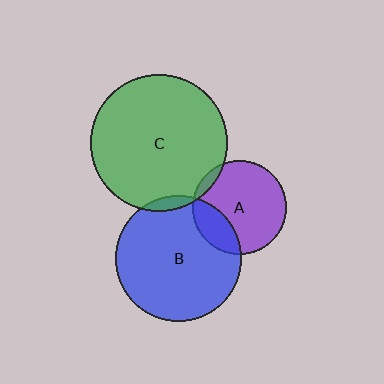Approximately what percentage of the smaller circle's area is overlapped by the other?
Approximately 5%.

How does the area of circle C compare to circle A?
Approximately 2.1 times.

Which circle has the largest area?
Circle C (green).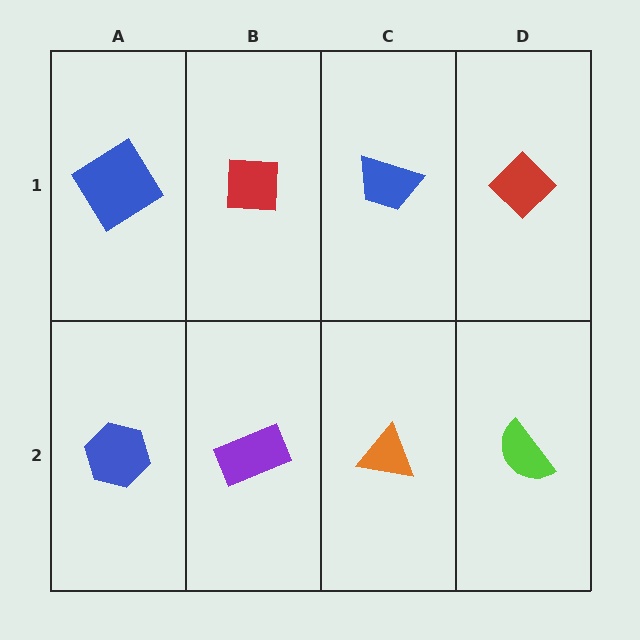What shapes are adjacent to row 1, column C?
An orange triangle (row 2, column C), a red square (row 1, column B), a red diamond (row 1, column D).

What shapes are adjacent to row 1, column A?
A blue hexagon (row 2, column A), a red square (row 1, column B).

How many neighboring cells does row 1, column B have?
3.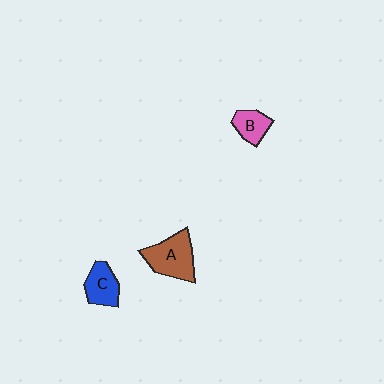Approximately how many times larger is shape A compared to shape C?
Approximately 1.5 times.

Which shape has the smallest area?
Shape B (pink).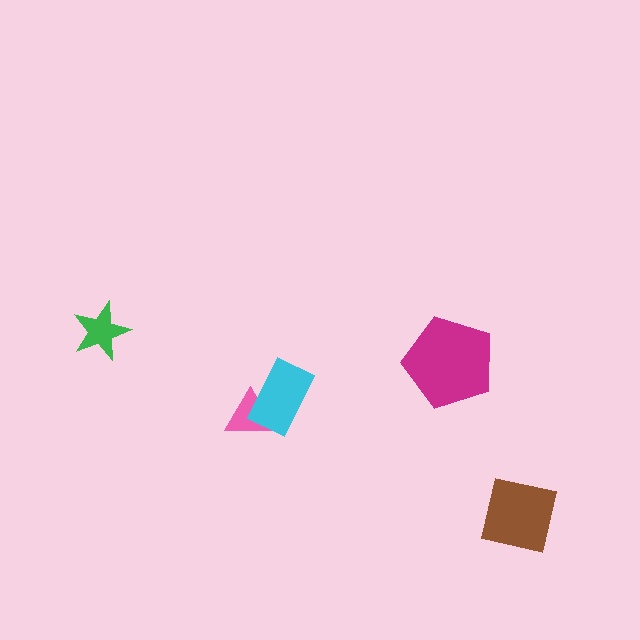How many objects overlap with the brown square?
0 objects overlap with the brown square.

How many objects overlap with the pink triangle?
1 object overlaps with the pink triangle.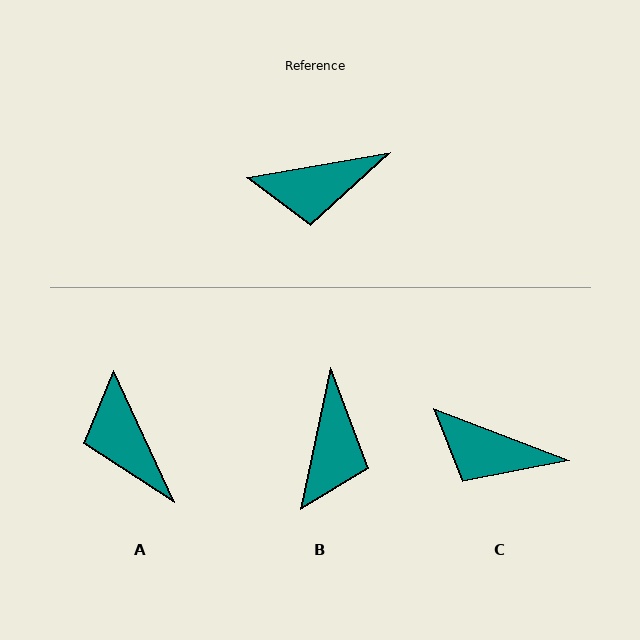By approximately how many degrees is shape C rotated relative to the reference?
Approximately 31 degrees clockwise.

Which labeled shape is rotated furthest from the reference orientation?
A, about 75 degrees away.